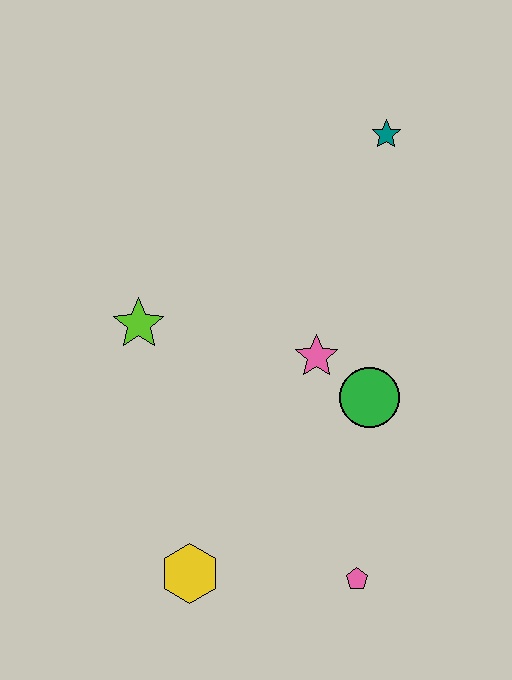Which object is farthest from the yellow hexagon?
The teal star is farthest from the yellow hexagon.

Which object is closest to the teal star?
The pink star is closest to the teal star.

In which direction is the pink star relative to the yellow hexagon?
The pink star is above the yellow hexagon.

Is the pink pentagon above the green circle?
No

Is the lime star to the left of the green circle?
Yes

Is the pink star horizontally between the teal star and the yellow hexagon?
Yes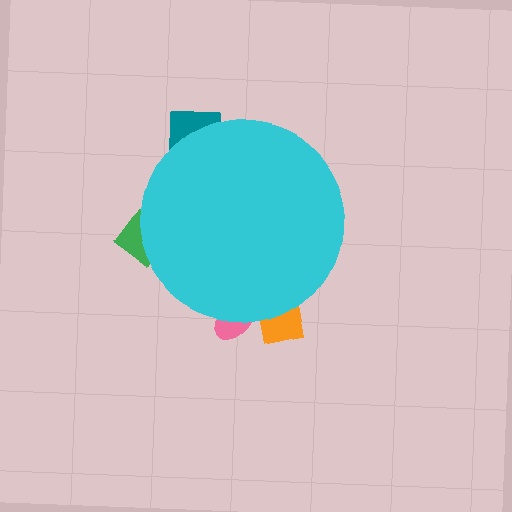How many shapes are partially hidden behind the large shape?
4 shapes are partially hidden.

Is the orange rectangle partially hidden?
Yes, the orange rectangle is partially hidden behind the cyan circle.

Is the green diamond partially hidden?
Yes, the green diamond is partially hidden behind the cyan circle.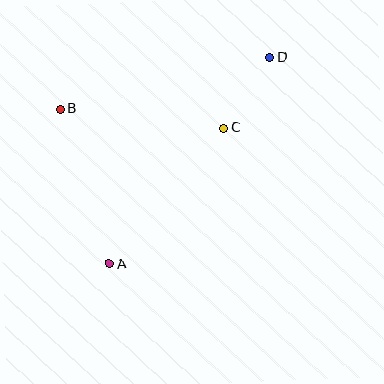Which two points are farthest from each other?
Points A and D are farthest from each other.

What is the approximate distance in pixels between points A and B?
The distance between A and B is approximately 162 pixels.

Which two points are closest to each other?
Points C and D are closest to each other.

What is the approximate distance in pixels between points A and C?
The distance between A and C is approximately 177 pixels.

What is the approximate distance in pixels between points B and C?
The distance between B and C is approximately 164 pixels.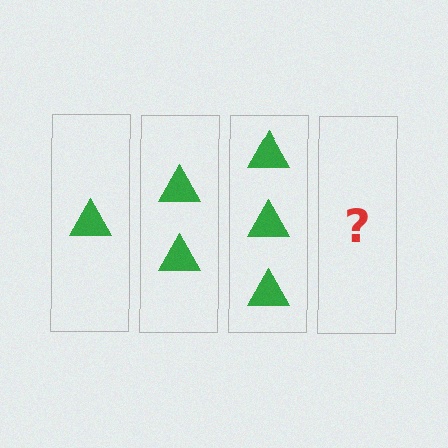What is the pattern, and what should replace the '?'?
The pattern is that each step adds one more triangle. The '?' should be 4 triangles.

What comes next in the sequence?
The next element should be 4 triangles.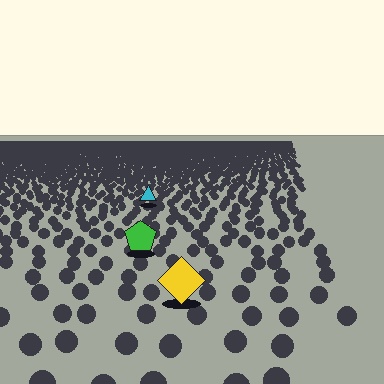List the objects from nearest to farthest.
From nearest to farthest: the yellow diamond, the green pentagon, the cyan triangle.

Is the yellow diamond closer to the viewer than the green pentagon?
Yes. The yellow diamond is closer — you can tell from the texture gradient: the ground texture is coarser near it.